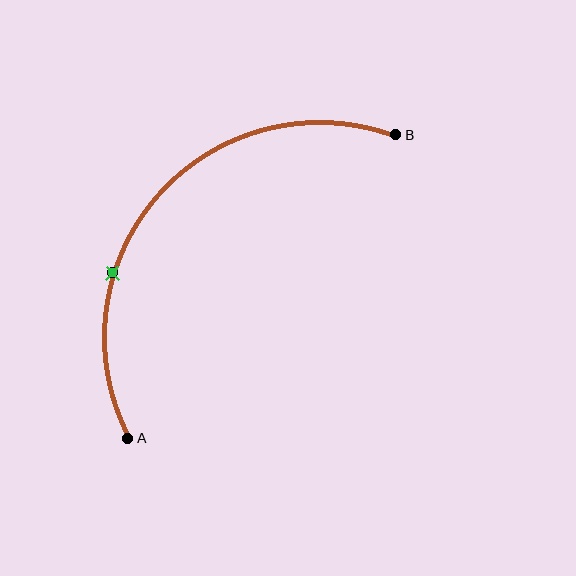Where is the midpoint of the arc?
The arc midpoint is the point on the curve farthest from the straight line joining A and B. It sits above and to the left of that line.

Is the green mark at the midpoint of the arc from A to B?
No. The green mark lies on the arc but is closer to endpoint A. The arc midpoint would be at the point on the curve equidistant along the arc from both A and B.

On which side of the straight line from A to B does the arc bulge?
The arc bulges above and to the left of the straight line connecting A and B.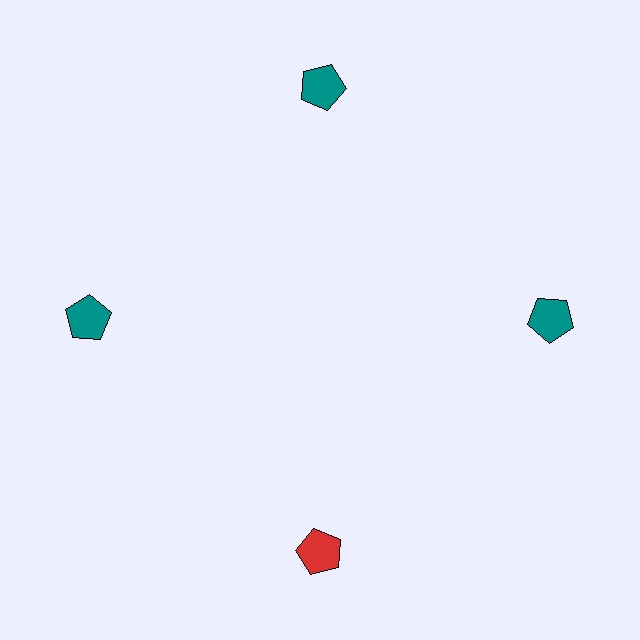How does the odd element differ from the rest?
It has a different color: red instead of teal.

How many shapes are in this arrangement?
There are 4 shapes arranged in a ring pattern.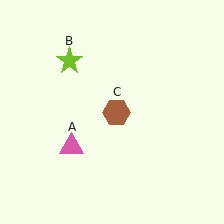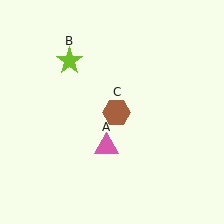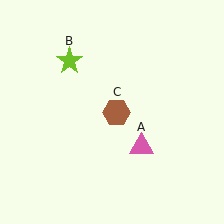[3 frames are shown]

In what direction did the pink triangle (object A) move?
The pink triangle (object A) moved right.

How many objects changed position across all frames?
1 object changed position: pink triangle (object A).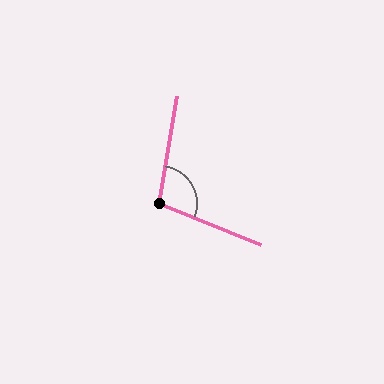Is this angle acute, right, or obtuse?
It is obtuse.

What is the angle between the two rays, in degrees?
Approximately 102 degrees.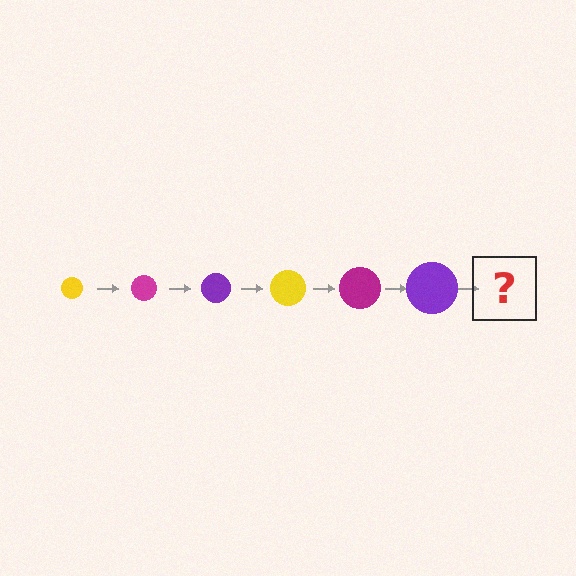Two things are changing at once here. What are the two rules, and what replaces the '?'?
The two rules are that the circle grows larger each step and the color cycles through yellow, magenta, and purple. The '?' should be a yellow circle, larger than the previous one.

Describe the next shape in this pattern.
It should be a yellow circle, larger than the previous one.